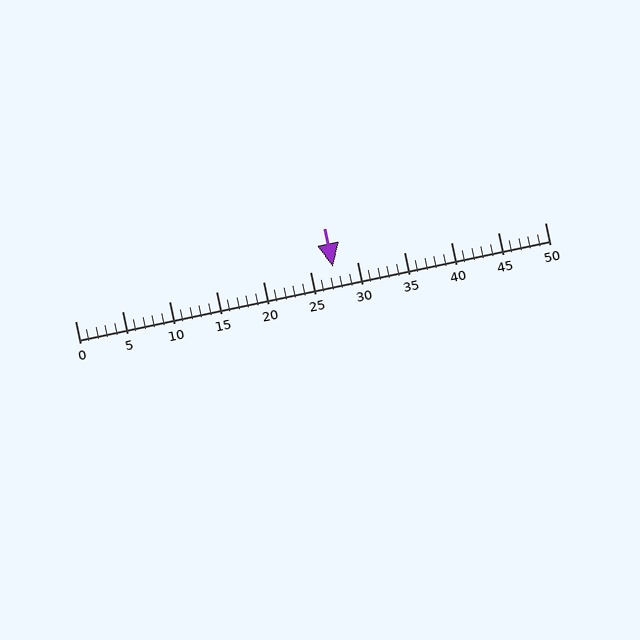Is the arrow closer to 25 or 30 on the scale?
The arrow is closer to 25.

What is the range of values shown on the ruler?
The ruler shows values from 0 to 50.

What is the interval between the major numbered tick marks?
The major tick marks are spaced 5 units apart.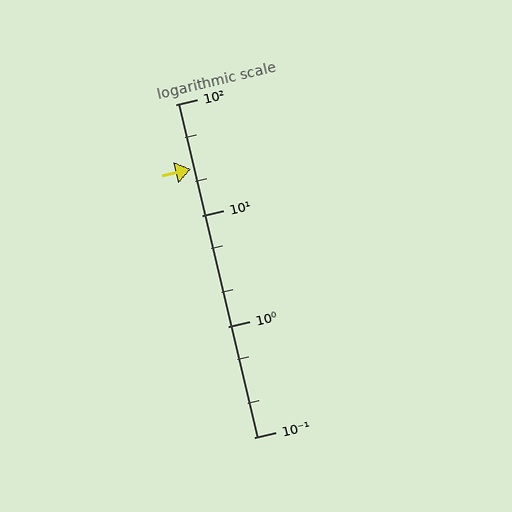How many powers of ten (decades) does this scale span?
The scale spans 3 decades, from 0.1 to 100.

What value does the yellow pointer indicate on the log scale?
The pointer indicates approximately 26.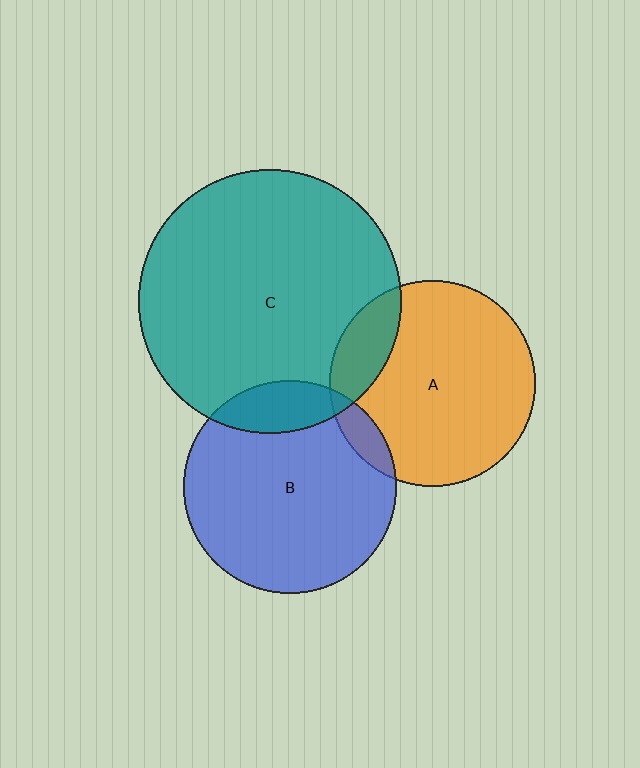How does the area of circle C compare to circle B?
Approximately 1.5 times.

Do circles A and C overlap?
Yes.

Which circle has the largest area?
Circle C (teal).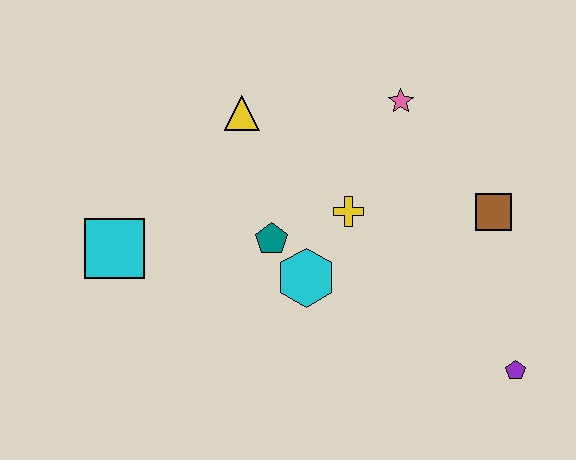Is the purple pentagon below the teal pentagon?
Yes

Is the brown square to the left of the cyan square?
No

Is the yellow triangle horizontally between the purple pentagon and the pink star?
No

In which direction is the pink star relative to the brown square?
The pink star is above the brown square.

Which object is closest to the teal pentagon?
The cyan hexagon is closest to the teal pentagon.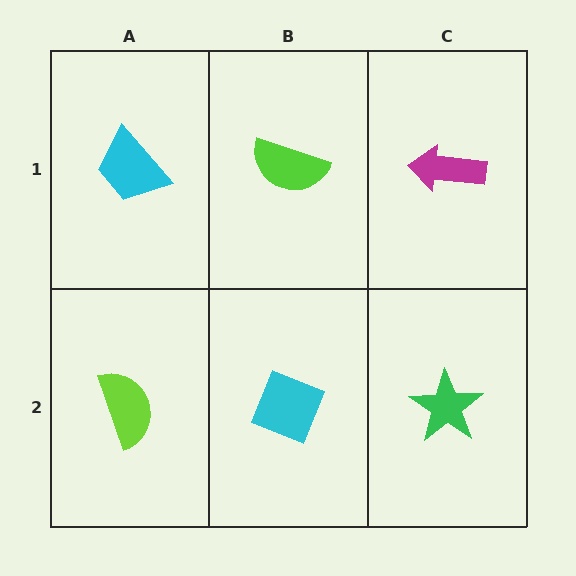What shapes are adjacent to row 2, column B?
A lime semicircle (row 1, column B), a lime semicircle (row 2, column A), a green star (row 2, column C).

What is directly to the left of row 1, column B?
A cyan trapezoid.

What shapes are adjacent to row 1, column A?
A lime semicircle (row 2, column A), a lime semicircle (row 1, column B).